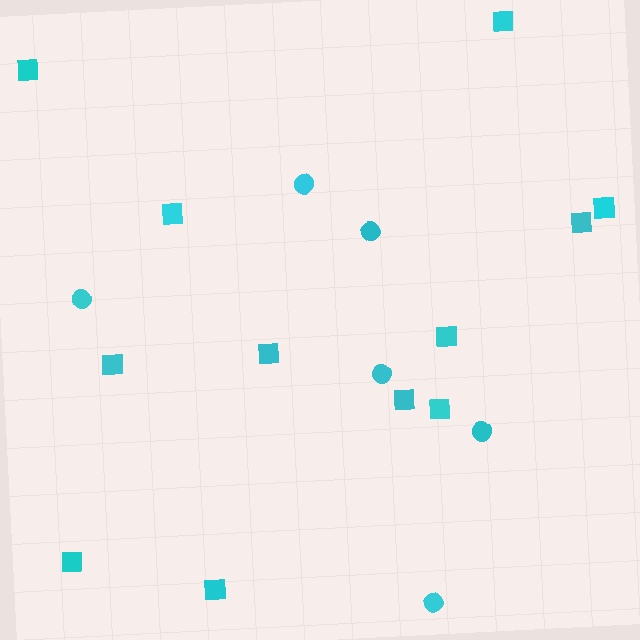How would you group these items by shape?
There are 2 groups: one group of squares (12) and one group of circles (6).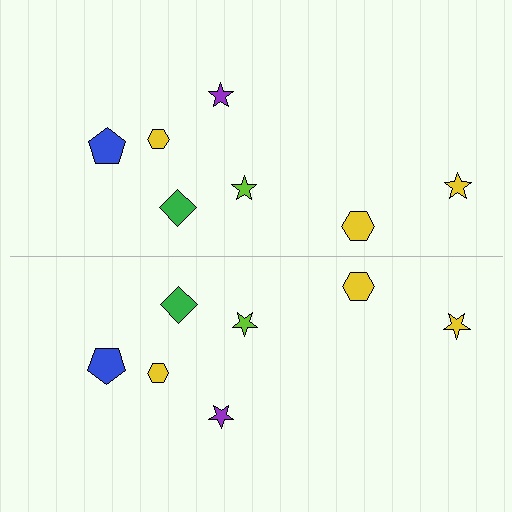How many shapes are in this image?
There are 14 shapes in this image.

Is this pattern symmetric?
Yes, this pattern has bilateral (reflection) symmetry.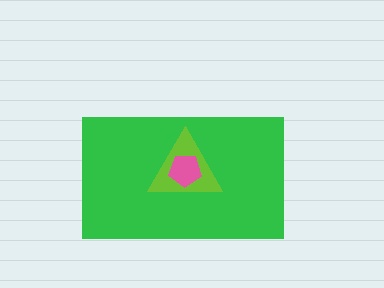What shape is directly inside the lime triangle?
The pink pentagon.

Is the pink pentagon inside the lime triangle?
Yes.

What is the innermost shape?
The pink pentagon.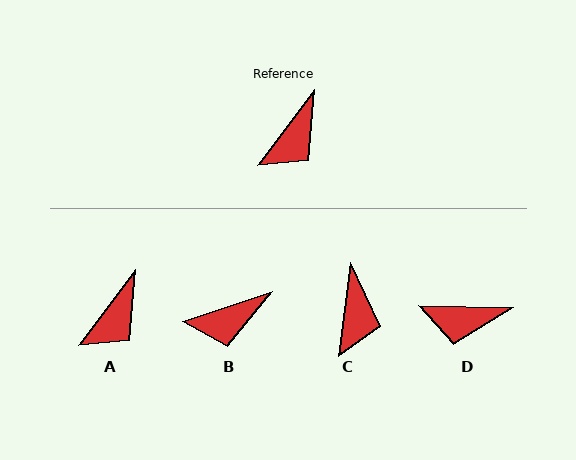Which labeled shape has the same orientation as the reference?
A.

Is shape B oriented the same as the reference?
No, it is off by about 35 degrees.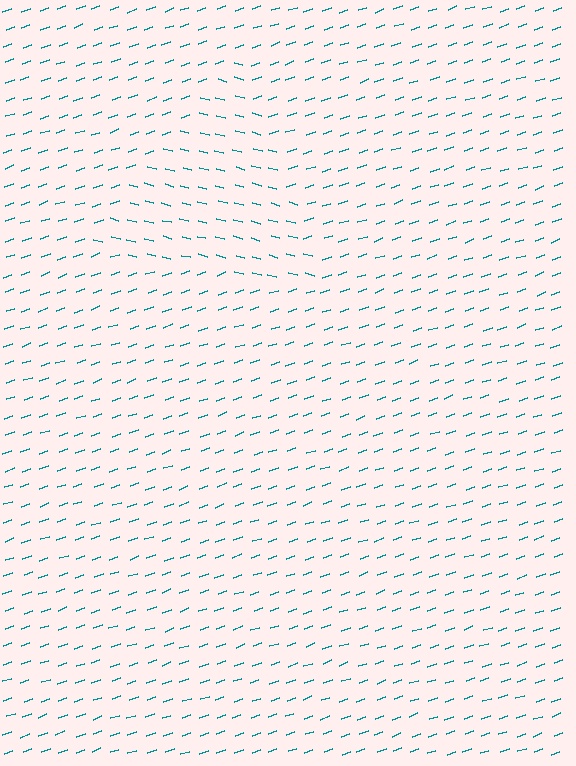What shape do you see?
I see a triangle.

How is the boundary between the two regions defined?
The boundary is defined purely by a change in line orientation (approximately 34 degrees difference). All lines are the same color and thickness.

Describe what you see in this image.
The image is filled with small teal line segments. A triangle region in the image has lines oriented differently from the surrounding lines, creating a visible texture boundary.